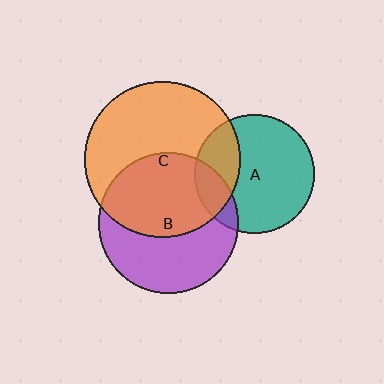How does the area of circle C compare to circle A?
Approximately 1.7 times.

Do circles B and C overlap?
Yes.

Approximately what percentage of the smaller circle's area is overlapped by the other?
Approximately 50%.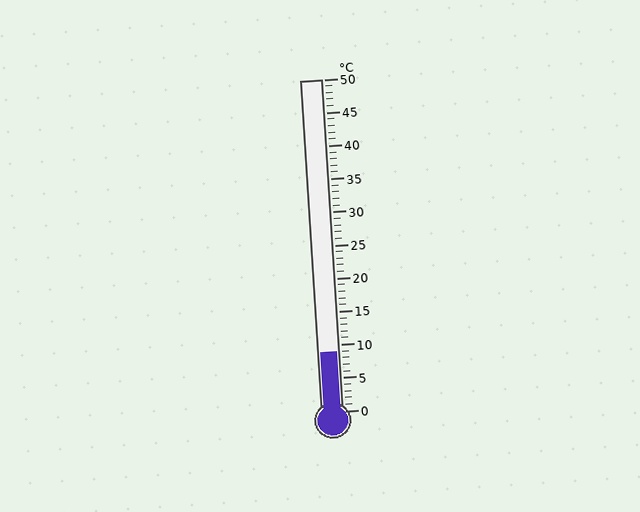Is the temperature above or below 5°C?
The temperature is above 5°C.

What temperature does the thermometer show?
The thermometer shows approximately 9°C.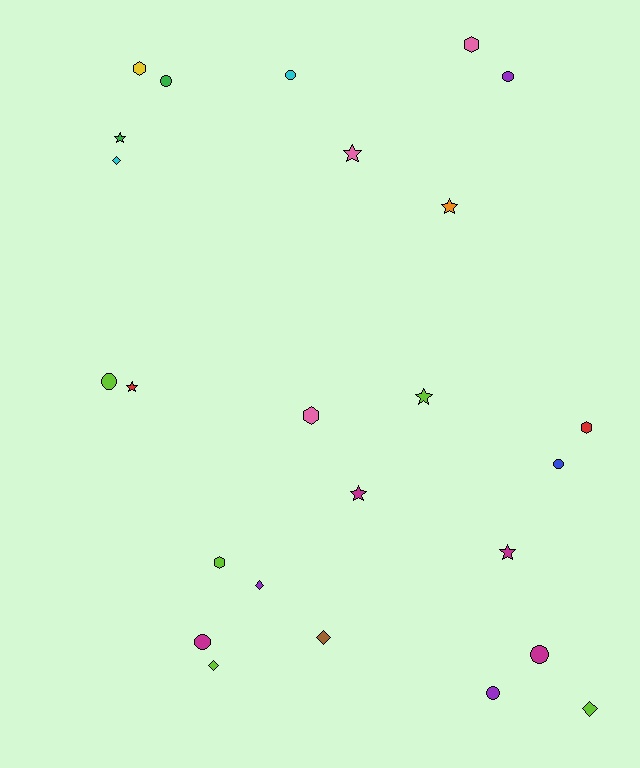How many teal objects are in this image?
There are no teal objects.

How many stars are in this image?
There are 7 stars.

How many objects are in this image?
There are 25 objects.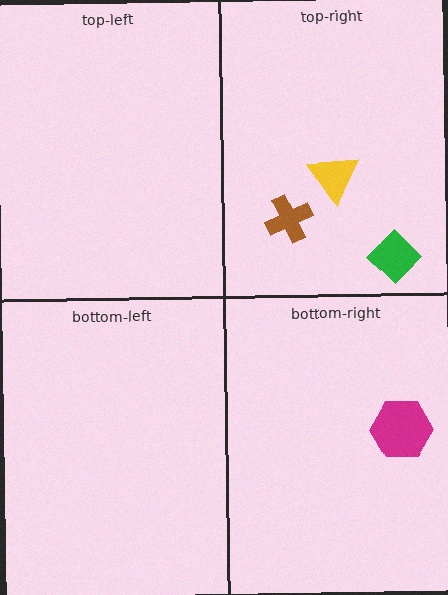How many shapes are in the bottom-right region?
1.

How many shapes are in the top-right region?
3.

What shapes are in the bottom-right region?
The magenta hexagon.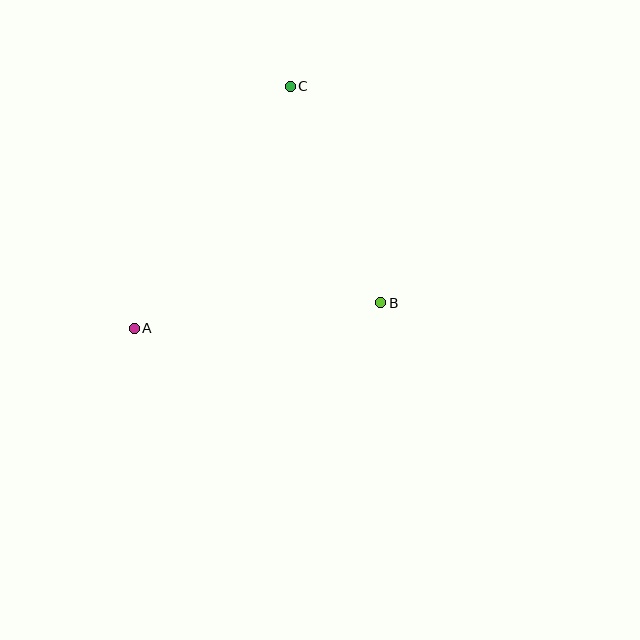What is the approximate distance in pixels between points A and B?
The distance between A and B is approximately 248 pixels.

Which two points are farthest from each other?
Points A and C are farthest from each other.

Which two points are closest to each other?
Points B and C are closest to each other.